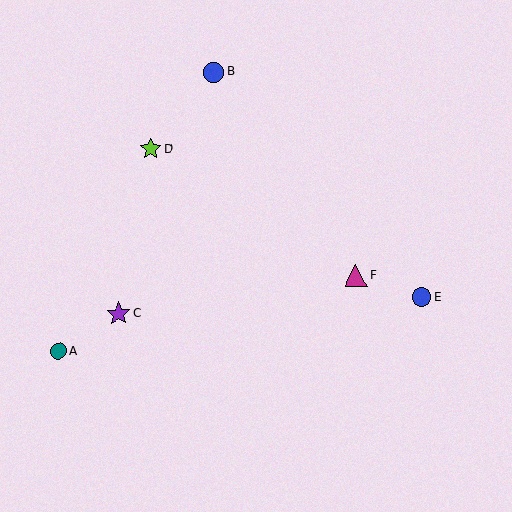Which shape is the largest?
The purple star (labeled C) is the largest.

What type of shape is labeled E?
Shape E is a blue circle.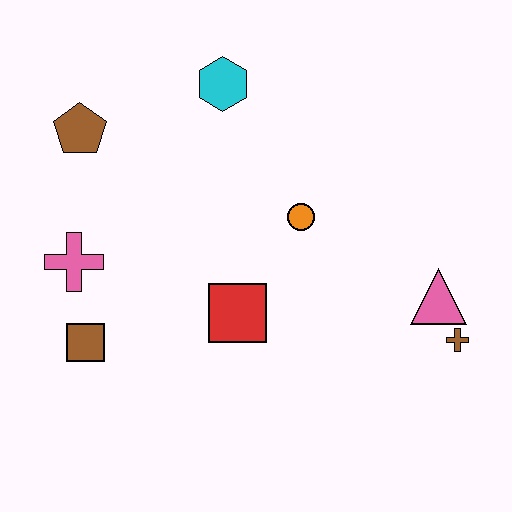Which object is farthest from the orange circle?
The brown square is farthest from the orange circle.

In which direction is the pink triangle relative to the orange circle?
The pink triangle is to the right of the orange circle.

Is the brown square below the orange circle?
Yes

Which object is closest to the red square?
The orange circle is closest to the red square.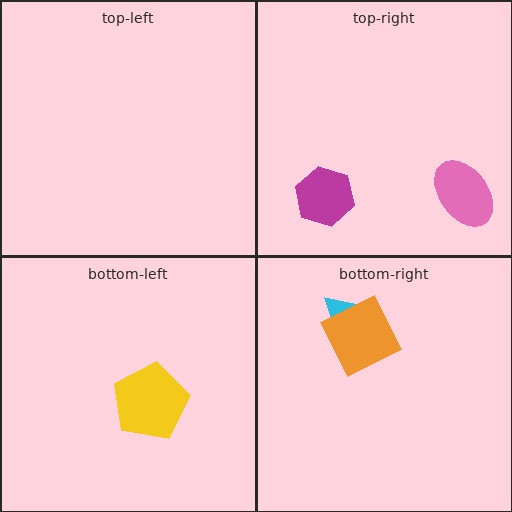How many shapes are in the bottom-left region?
1.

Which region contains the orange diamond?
The bottom-right region.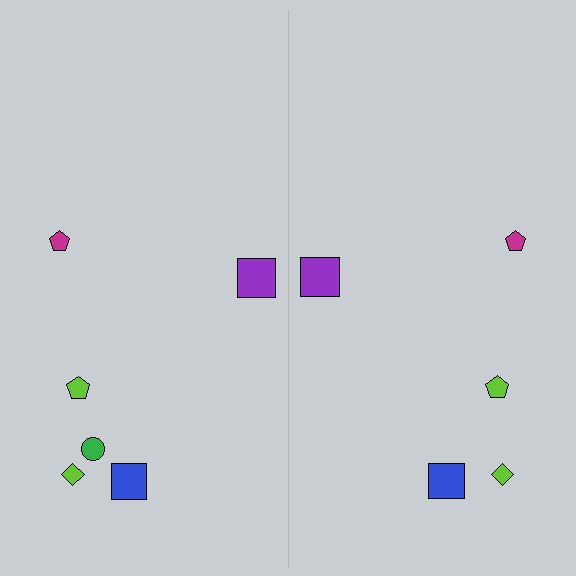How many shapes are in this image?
There are 11 shapes in this image.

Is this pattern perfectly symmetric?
No, the pattern is not perfectly symmetric. A green circle is missing from the right side.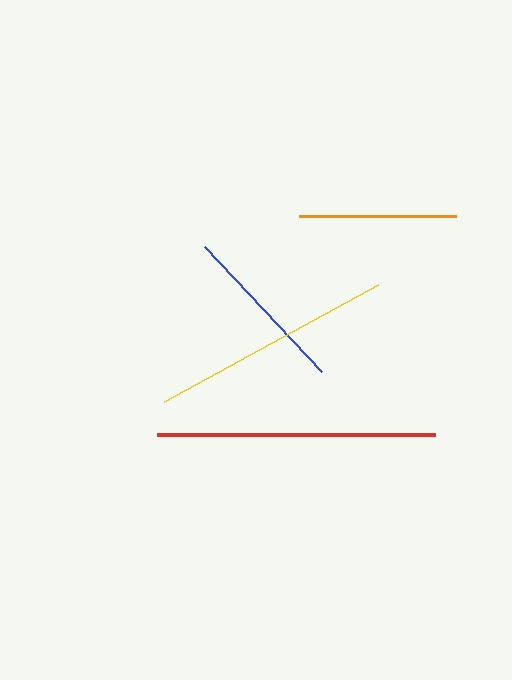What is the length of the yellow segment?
The yellow segment is approximately 244 pixels long.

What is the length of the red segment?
The red segment is approximately 278 pixels long.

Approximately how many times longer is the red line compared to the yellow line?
The red line is approximately 1.1 times the length of the yellow line.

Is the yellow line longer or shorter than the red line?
The red line is longer than the yellow line.